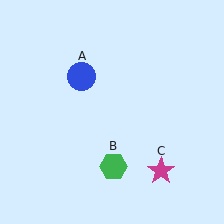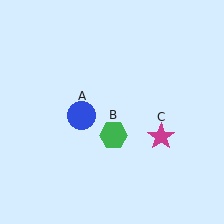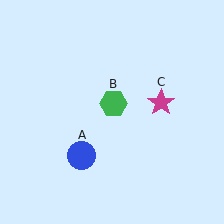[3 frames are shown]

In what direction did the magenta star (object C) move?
The magenta star (object C) moved up.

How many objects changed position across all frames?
3 objects changed position: blue circle (object A), green hexagon (object B), magenta star (object C).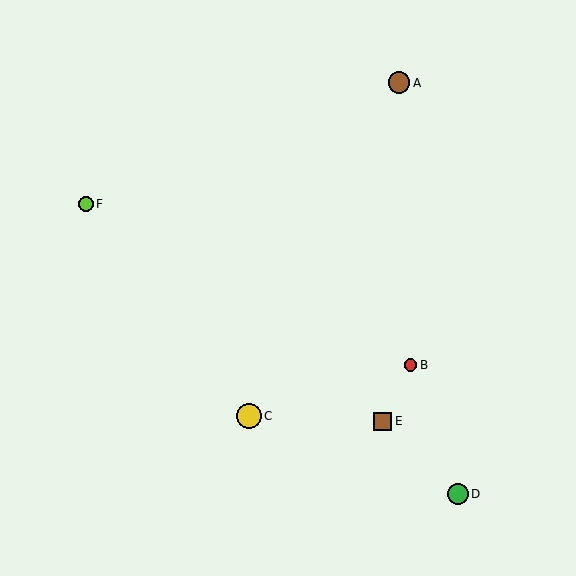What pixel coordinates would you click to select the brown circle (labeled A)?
Click at (399, 83) to select the brown circle A.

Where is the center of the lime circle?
The center of the lime circle is at (86, 204).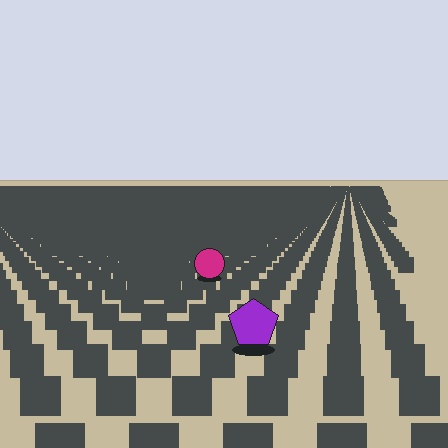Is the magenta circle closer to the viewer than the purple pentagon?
No. The purple pentagon is closer — you can tell from the texture gradient: the ground texture is coarser near it.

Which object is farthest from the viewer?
The magenta circle is farthest from the viewer. It appears smaller and the ground texture around it is denser.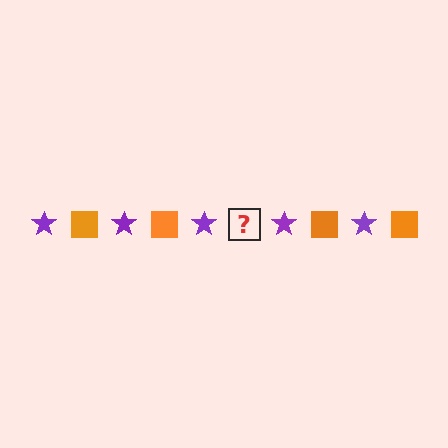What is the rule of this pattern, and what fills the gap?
The rule is that the pattern alternates between purple star and orange square. The gap should be filled with an orange square.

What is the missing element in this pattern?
The missing element is an orange square.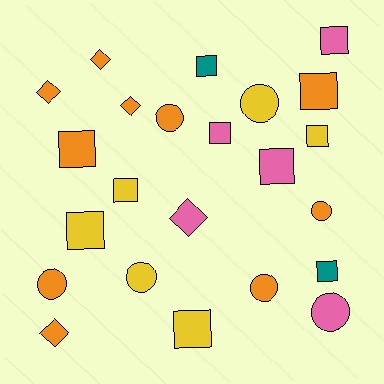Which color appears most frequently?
Orange, with 10 objects.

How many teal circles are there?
There are no teal circles.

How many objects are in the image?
There are 23 objects.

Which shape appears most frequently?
Square, with 11 objects.